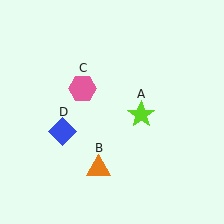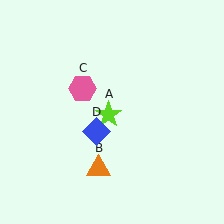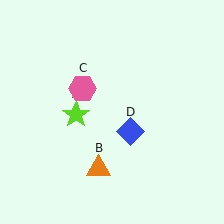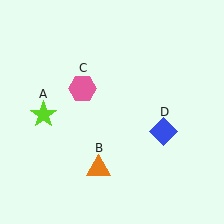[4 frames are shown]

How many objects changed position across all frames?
2 objects changed position: lime star (object A), blue diamond (object D).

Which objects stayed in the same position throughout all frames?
Orange triangle (object B) and pink hexagon (object C) remained stationary.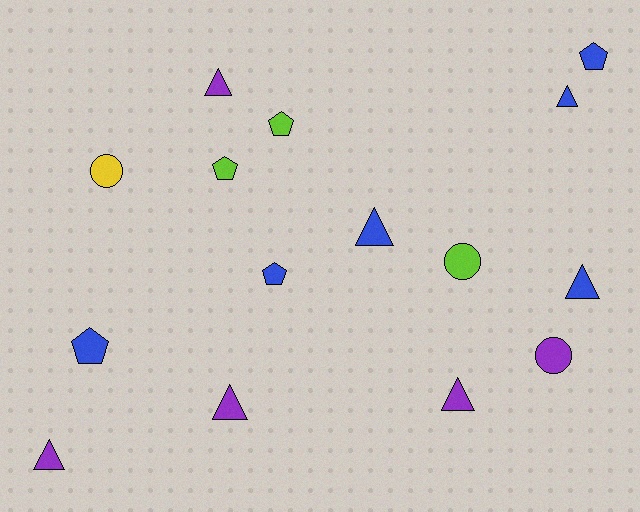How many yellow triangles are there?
There are no yellow triangles.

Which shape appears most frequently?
Triangle, with 7 objects.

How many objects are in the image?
There are 15 objects.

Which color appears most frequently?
Blue, with 6 objects.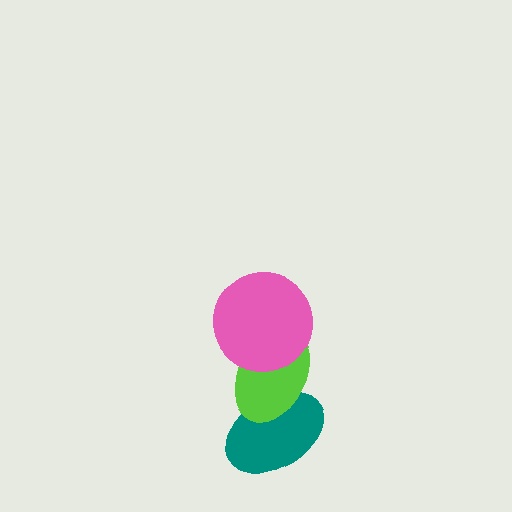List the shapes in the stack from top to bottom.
From top to bottom: the pink circle, the lime ellipse, the teal ellipse.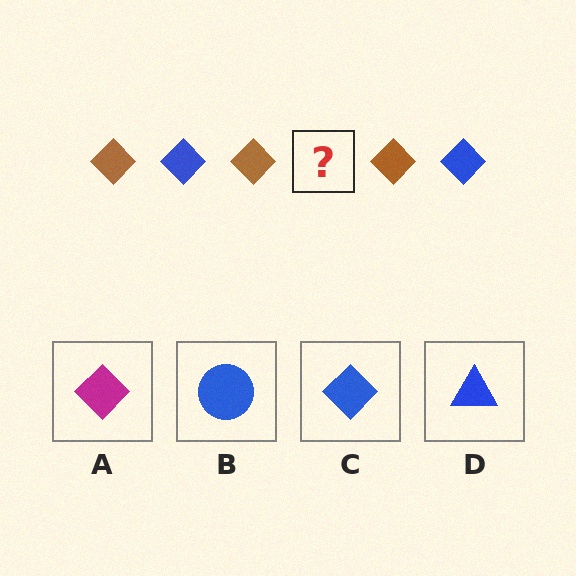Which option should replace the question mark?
Option C.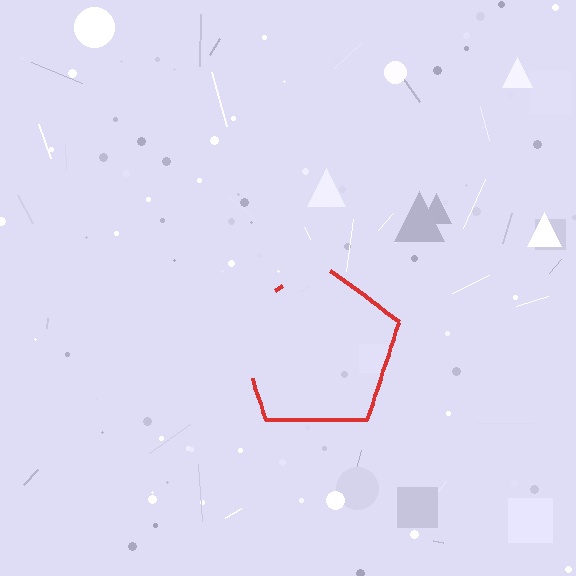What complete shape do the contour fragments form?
The contour fragments form a pentagon.